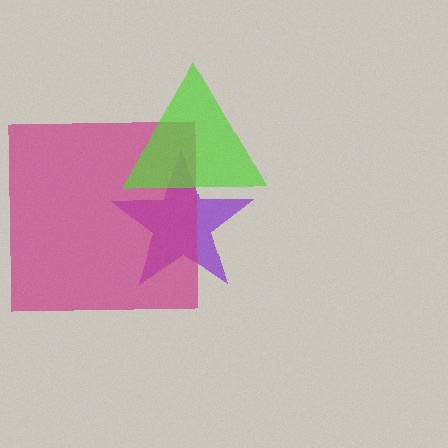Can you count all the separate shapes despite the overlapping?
Yes, there are 3 separate shapes.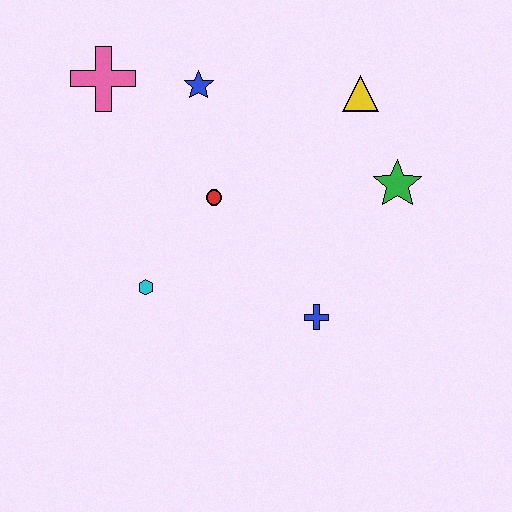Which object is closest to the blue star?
The pink cross is closest to the blue star.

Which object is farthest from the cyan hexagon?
The yellow triangle is farthest from the cyan hexagon.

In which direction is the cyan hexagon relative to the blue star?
The cyan hexagon is below the blue star.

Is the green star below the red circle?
No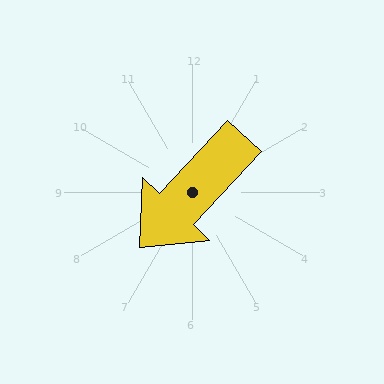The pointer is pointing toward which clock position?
Roughly 7 o'clock.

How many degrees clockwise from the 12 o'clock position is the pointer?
Approximately 223 degrees.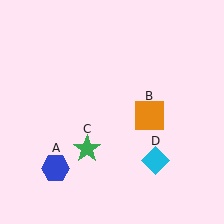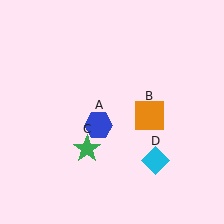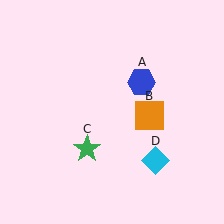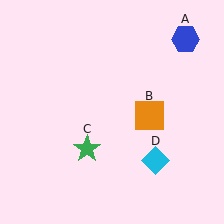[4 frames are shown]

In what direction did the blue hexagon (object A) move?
The blue hexagon (object A) moved up and to the right.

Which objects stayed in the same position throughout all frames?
Orange square (object B) and green star (object C) and cyan diamond (object D) remained stationary.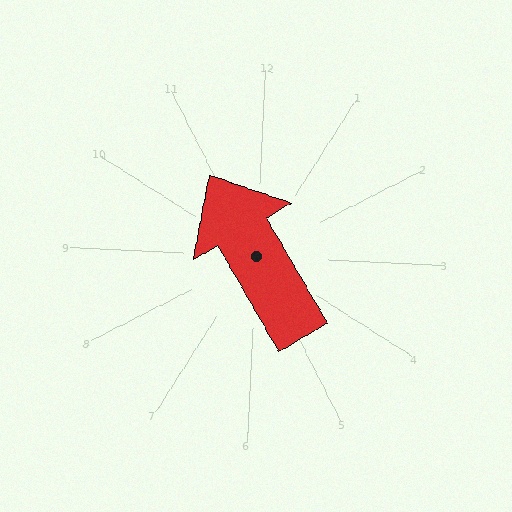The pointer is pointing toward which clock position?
Roughly 11 o'clock.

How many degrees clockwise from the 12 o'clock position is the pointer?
Approximately 327 degrees.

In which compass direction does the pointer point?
Northwest.